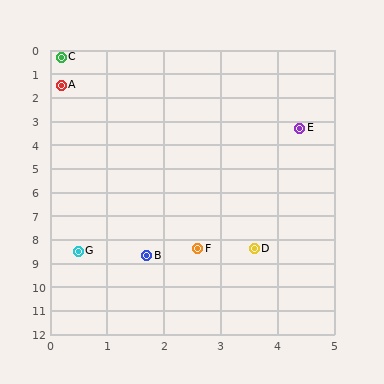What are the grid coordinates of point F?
Point F is at approximately (2.6, 8.4).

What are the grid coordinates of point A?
Point A is at approximately (0.2, 1.5).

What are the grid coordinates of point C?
Point C is at approximately (0.2, 0.3).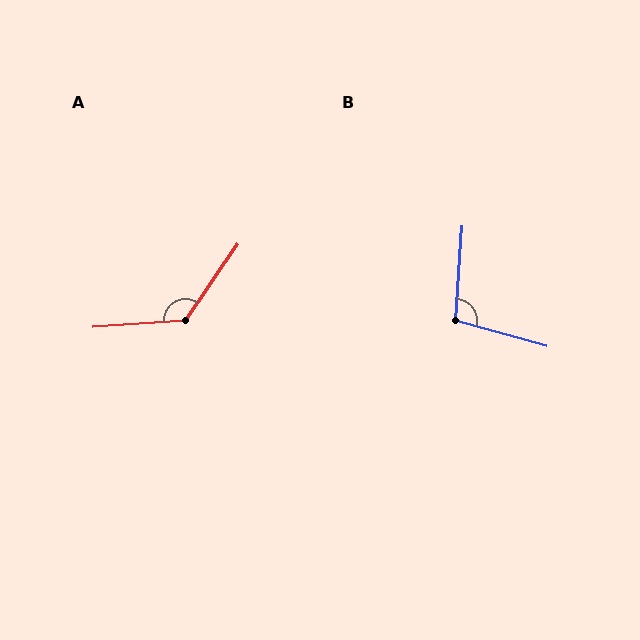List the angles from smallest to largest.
B (101°), A (129°).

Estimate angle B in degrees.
Approximately 101 degrees.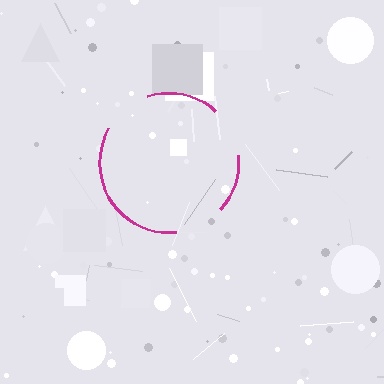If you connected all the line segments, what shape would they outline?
They would outline a circle.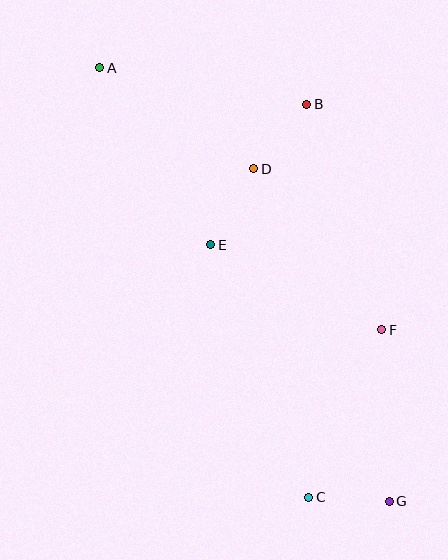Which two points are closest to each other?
Points C and G are closest to each other.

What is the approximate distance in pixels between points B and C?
The distance between B and C is approximately 393 pixels.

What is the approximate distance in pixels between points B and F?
The distance between B and F is approximately 238 pixels.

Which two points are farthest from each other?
Points A and G are farthest from each other.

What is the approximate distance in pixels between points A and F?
The distance between A and F is approximately 385 pixels.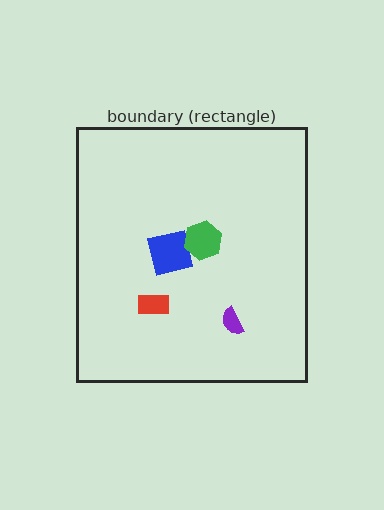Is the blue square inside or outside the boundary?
Inside.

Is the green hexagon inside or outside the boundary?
Inside.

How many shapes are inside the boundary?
4 inside, 0 outside.